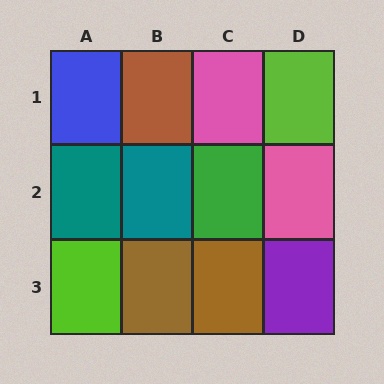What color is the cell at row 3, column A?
Lime.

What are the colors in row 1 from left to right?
Blue, brown, pink, lime.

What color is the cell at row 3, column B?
Brown.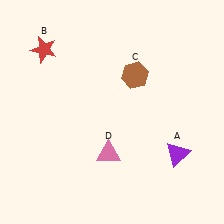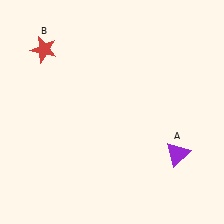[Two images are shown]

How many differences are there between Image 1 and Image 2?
There are 2 differences between the two images.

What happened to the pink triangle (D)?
The pink triangle (D) was removed in Image 2. It was in the bottom-left area of Image 1.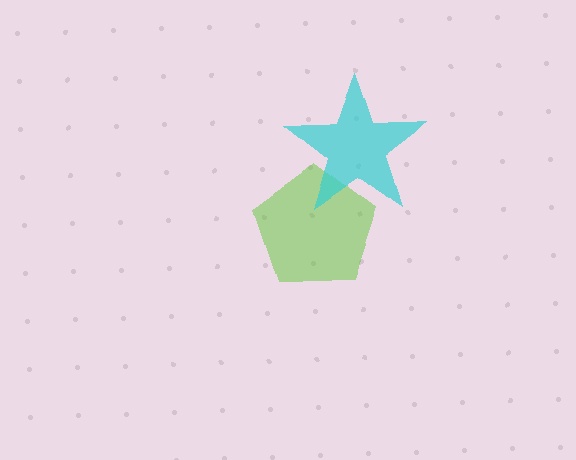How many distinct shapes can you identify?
There are 2 distinct shapes: a lime pentagon, a cyan star.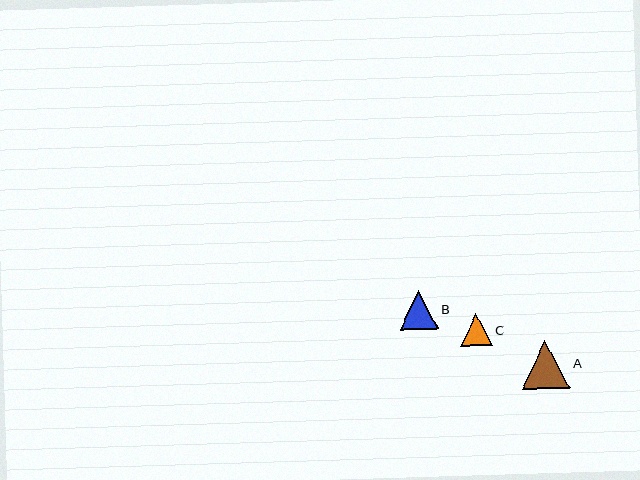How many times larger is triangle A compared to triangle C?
Triangle A is approximately 1.5 times the size of triangle C.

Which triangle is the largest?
Triangle A is the largest with a size of approximately 48 pixels.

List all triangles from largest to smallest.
From largest to smallest: A, B, C.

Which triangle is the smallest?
Triangle C is the smallest with a size of approximately 32 pixels.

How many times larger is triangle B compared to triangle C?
Triangle B is approximately 1.2 times the size of triangle C.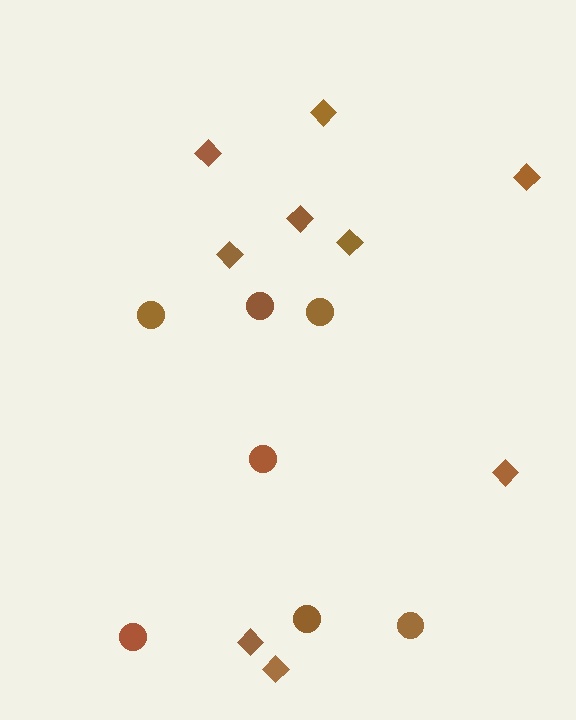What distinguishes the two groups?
There are 2 groups: one group of diamonds (9) and one group of circles (7).